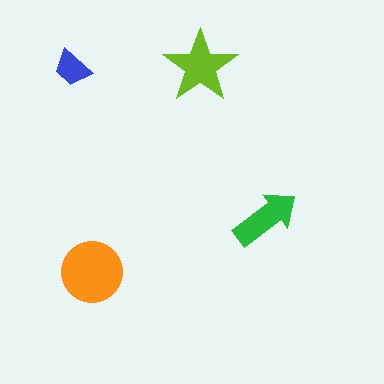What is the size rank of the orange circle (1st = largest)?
1st.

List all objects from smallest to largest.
The blue trapezoid, the green arrow, the lime star, the orange circle.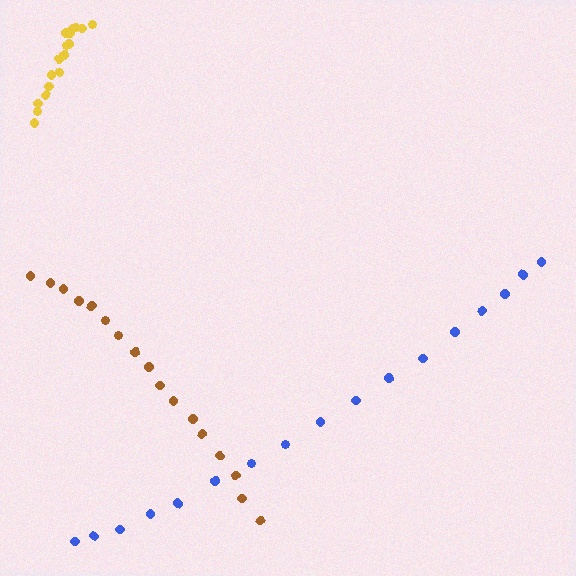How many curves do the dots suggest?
There are 3 distinct paths.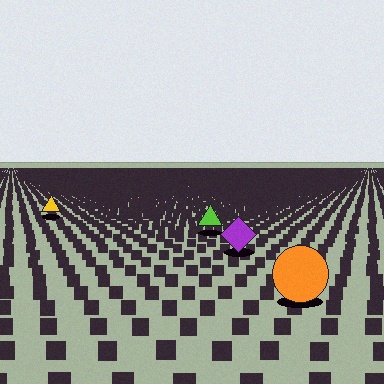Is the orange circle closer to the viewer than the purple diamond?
Yes. The orange circle is closer — you can tell from the texture gradient: the ground texture is coarser near it.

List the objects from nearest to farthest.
From nearest to farthest: the orange circle, the purple diamond, the lime triangle, the yellow triangle.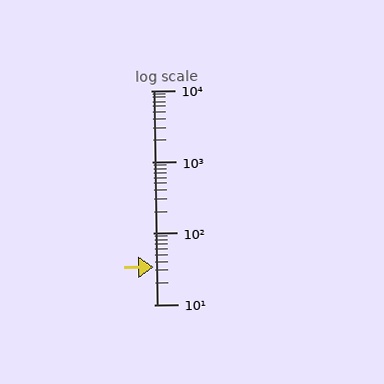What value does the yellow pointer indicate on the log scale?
The pointer indicates approximately 34.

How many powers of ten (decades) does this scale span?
The scale spans 3 decades, from 10 to 10000.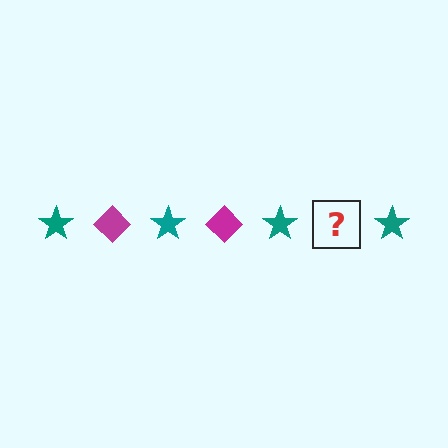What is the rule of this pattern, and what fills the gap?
The rule is that the pattern alternates between teal star and magenta diamond. The gap should be filled with a magenta diamond.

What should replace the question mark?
The question mark should be replaced with a magenta diamond.